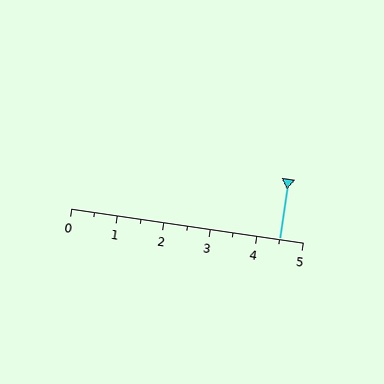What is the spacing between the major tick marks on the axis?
The major ticks are spaced 1 apart.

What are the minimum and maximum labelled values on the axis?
The axis runs from 0 to 5.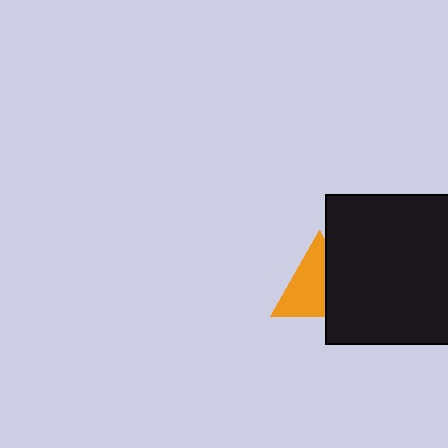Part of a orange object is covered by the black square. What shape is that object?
It is a triangle.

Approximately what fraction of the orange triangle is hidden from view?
Roughly 39% of the orange triangle is hidden behind the black square.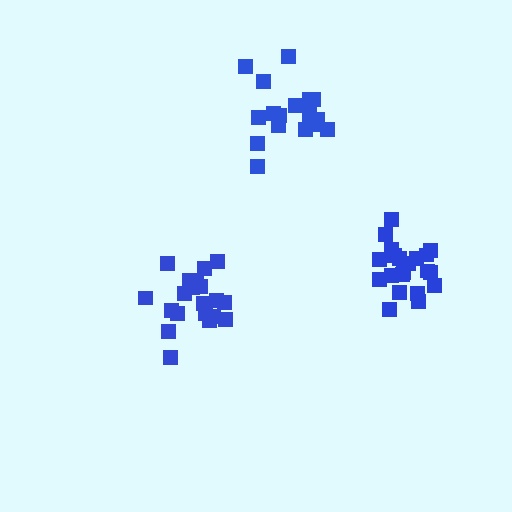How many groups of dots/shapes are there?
There are 3 groups.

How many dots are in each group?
Group 1: 20 dots, Group 2: 21 dots, Group 3: 18 dots (59 total).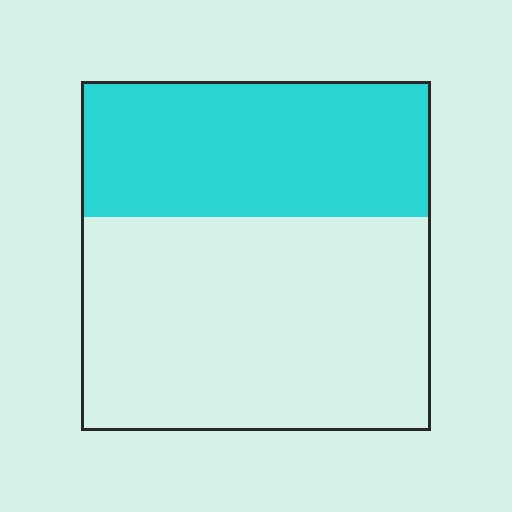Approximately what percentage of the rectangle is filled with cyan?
Approximately 40%.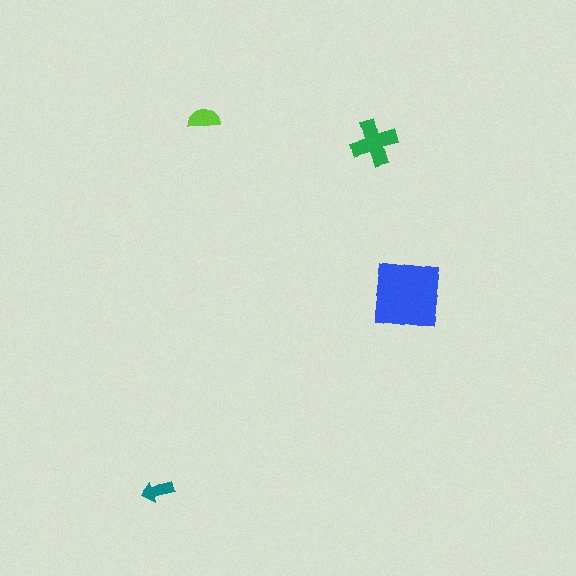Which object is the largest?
The blue square.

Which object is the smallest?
The teal arrow.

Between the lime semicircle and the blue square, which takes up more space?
The blue square.